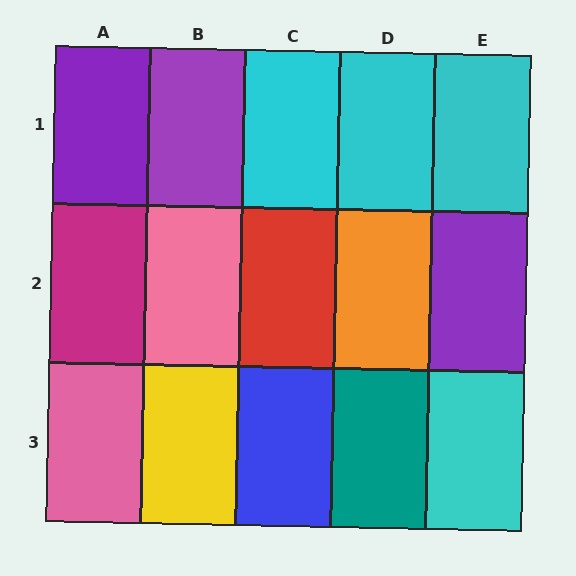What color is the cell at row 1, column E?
Cyan.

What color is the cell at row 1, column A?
Purple.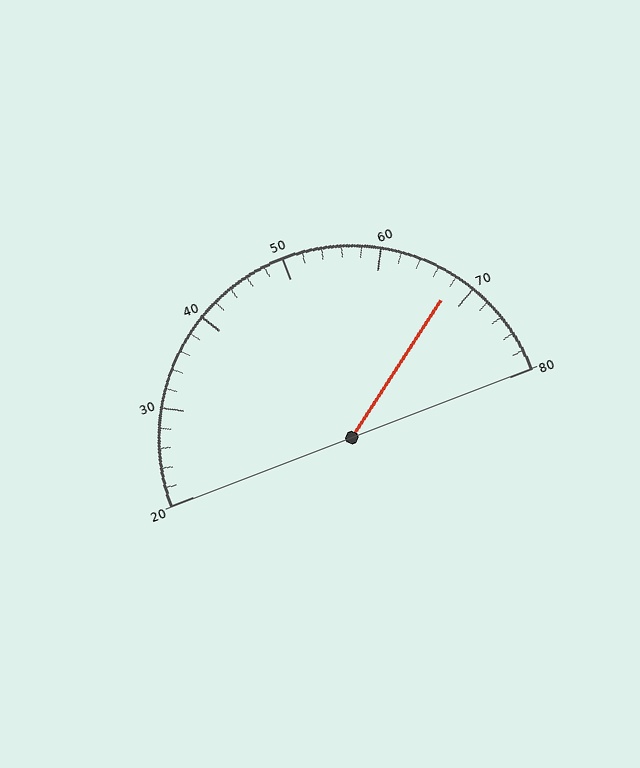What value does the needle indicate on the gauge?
The needle indicates approximately 68.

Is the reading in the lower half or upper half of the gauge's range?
The reading is in the upper half of the range (20 to 80).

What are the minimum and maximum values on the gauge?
The gauge ranges from 20 to 80.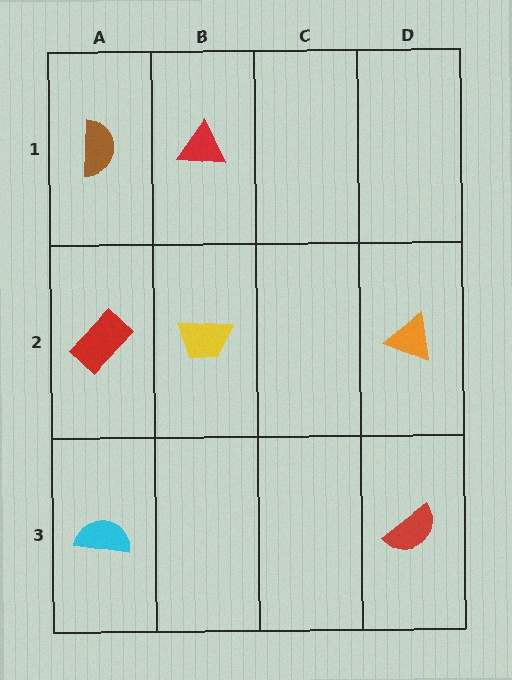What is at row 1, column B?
A red triangle.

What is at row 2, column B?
A yellow trapezoid.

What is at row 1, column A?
A brown semicircle.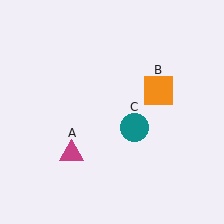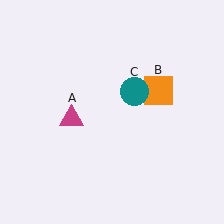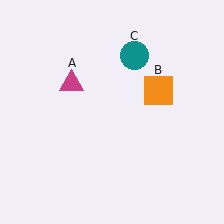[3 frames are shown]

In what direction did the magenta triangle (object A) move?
The magenta triangle (object A) moved up.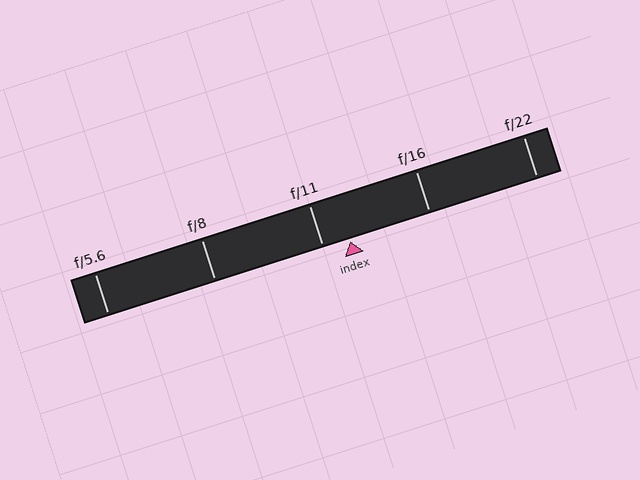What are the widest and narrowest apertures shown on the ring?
The widest aperture shown is f/5.6 and the narrowest is f/22.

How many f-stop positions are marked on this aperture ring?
There are 5 f-stop positions marked.